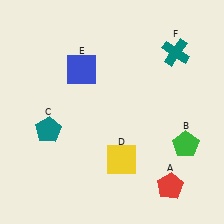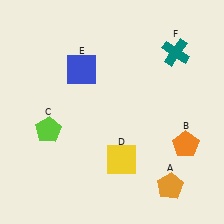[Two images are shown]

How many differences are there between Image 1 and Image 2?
There are 3 differences between the two images.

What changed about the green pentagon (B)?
In Image 1, B is green. In Image 2, it changed to orange.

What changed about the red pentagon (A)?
In Image 1, A is red. In Image 2, it changed to orange.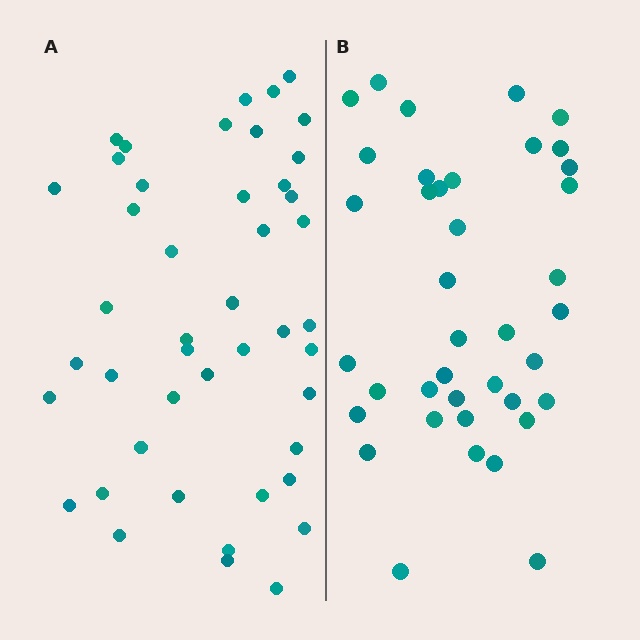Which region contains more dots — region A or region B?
Region A (the left region) has more dots.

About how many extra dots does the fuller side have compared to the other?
Region A has about 6 more dots than region B.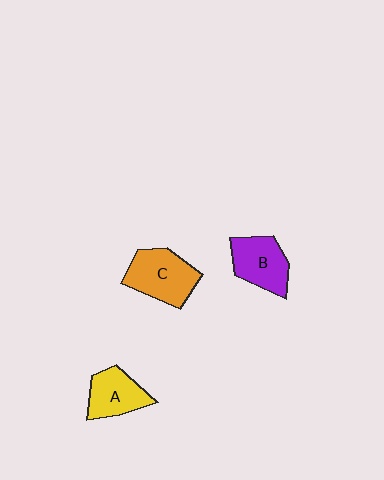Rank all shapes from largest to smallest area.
From largest to smallest: C (orange), B (purple), A (yellow).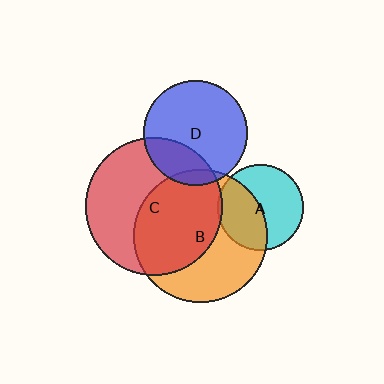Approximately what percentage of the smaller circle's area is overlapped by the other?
Approximately 5%.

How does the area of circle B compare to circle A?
Approximately 2.4 times.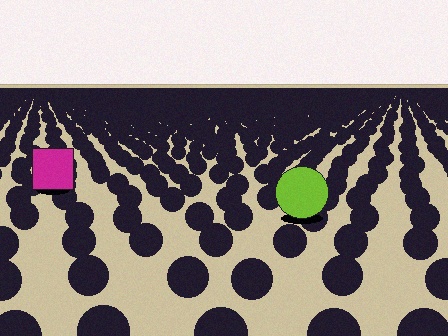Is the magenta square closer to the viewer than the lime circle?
No. The lime circle is closer — you can tell from the texture gradient: the ground texture is coarser near it.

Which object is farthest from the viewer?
The magenta square is farthest from the viewer. It appears smaller and the ground texture around it is denser.